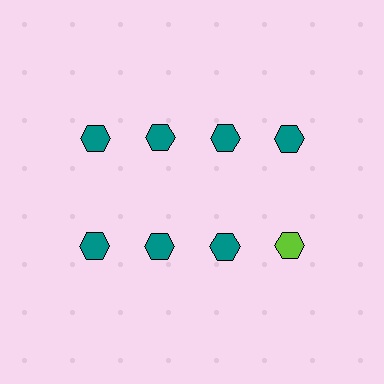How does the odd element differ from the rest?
It has a different color: lime instead of teal.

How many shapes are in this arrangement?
There are 8 shapes arranged in a grid pattern.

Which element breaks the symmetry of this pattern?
The lime hexagon in the second row, second from right column breaks the symmetry. All other shapes are teal hexagons.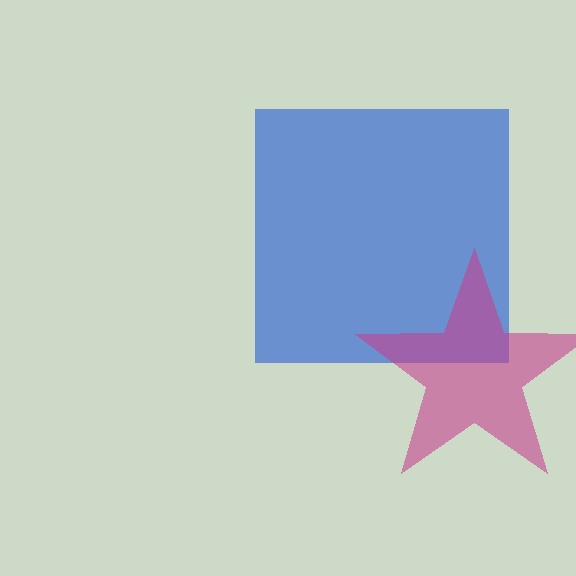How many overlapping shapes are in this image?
There are 2 overlapping shapes in the image.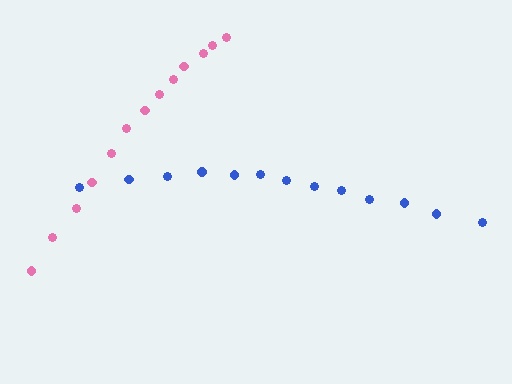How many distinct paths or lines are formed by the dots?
There are 2 distinct paths.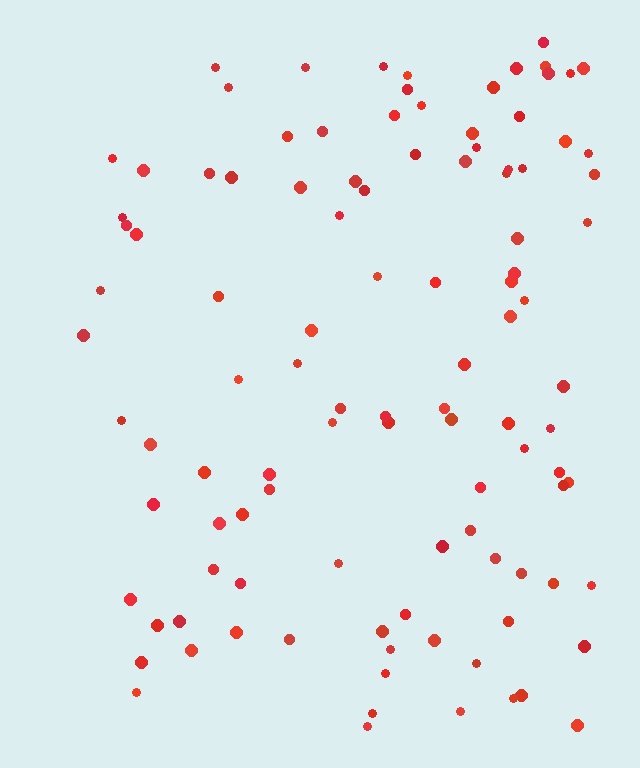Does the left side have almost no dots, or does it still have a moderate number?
Still a moderate number, just noticeably fewer than the right.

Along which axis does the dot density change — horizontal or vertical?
Horizontal.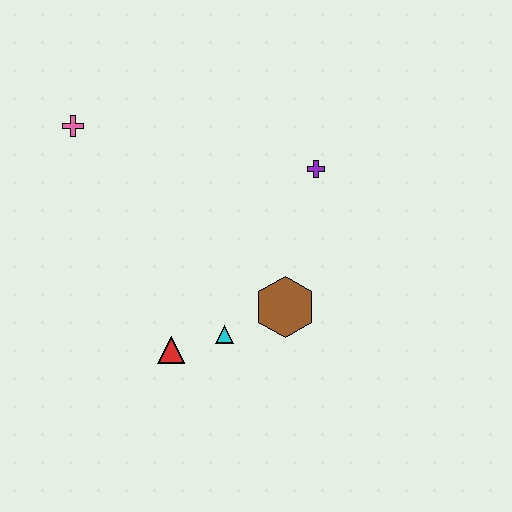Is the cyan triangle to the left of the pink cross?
No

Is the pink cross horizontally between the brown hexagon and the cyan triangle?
No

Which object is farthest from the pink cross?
The brown hexagon is farthest from the pink cross.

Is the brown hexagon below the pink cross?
Yes